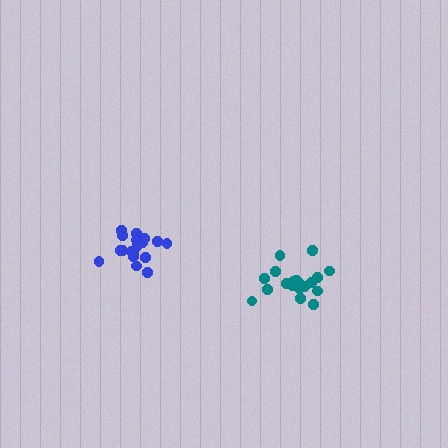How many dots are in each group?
Group 1: 18 dots, Group 2: 19 dots (37 total).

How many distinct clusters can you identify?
There are 2 distinct clusters.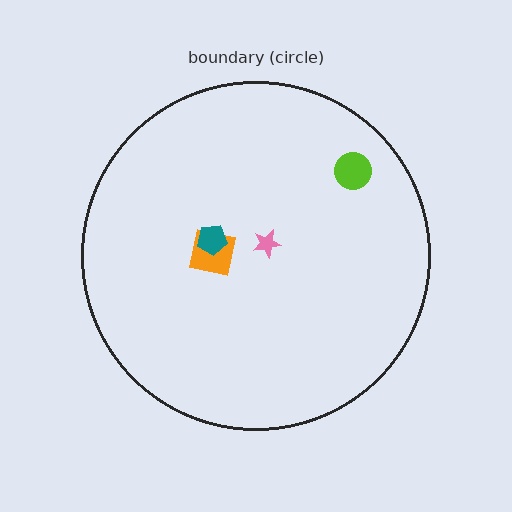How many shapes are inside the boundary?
4 inside, 0 outside.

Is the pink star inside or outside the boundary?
Inside.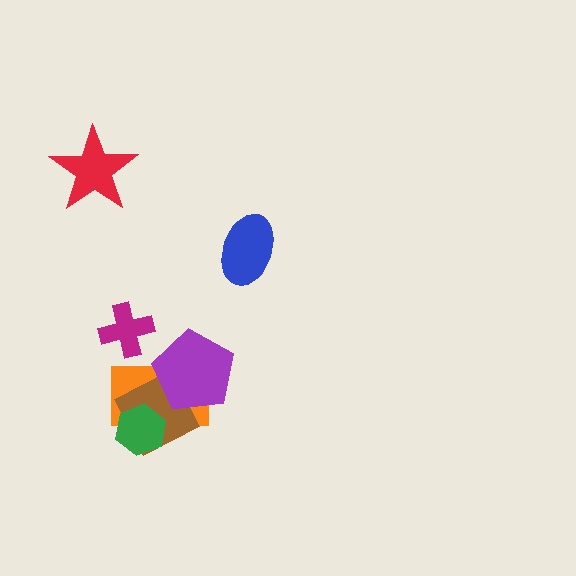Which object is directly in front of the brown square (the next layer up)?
The purple pentagon is directly in front of the brown square.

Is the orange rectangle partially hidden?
Yes, it is partially covered by another shape.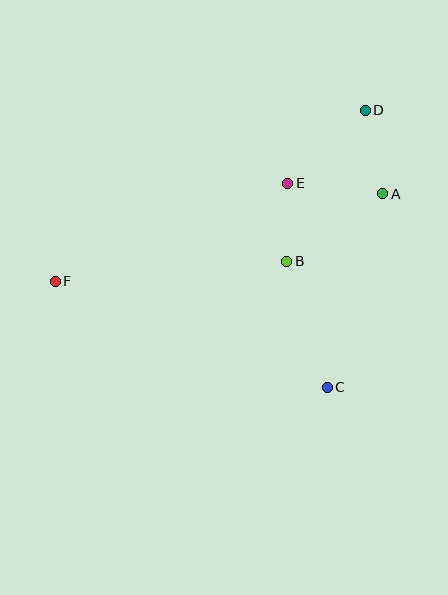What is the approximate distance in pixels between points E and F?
The distance between E and F is approximately 252 pixels.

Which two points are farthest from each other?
Points D and F are farthest from each other.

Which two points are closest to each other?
Points B and E are closest to each other.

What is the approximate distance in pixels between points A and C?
The distance between A and C is approximately 201 pixels.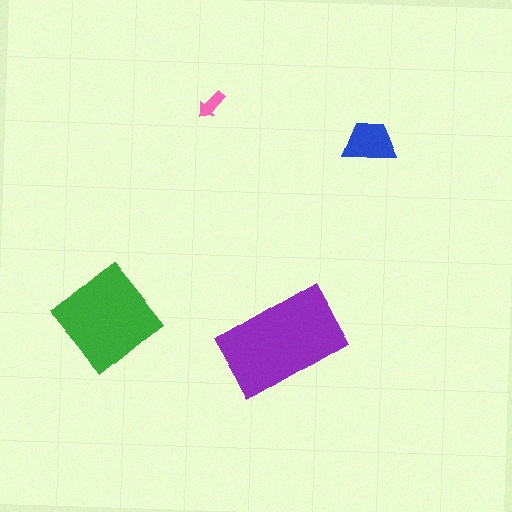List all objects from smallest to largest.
The pink arrow, the blue trapezoid, the green diamond, the purple rectangle.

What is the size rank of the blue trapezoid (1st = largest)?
3rd.